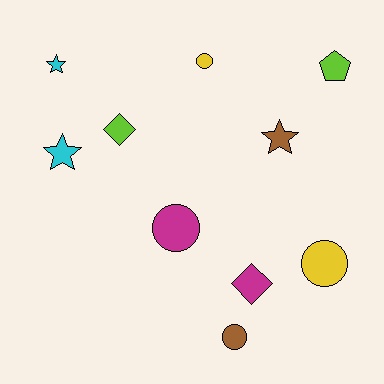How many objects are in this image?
There are 10 objects.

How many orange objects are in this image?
There are no orange objects.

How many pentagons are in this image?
There is 1 pentagon.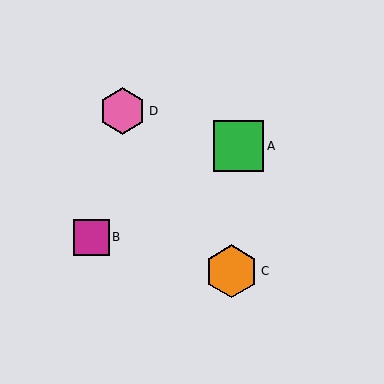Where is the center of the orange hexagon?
The center of the orange hexagon is at (231, 271).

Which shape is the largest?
The orange hexagon (labeled C) is the largest.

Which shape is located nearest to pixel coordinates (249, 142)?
The green square (labeled A) at (239, 146) is nearest to that location.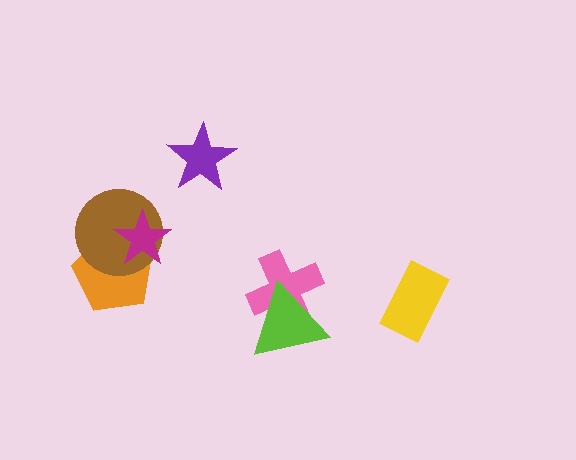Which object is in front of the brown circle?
The magenta star is in front of the brown circle.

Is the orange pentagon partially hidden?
Yes, it is partially covered by another shape.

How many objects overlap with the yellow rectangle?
0 objects overlap with the yellow rectangle.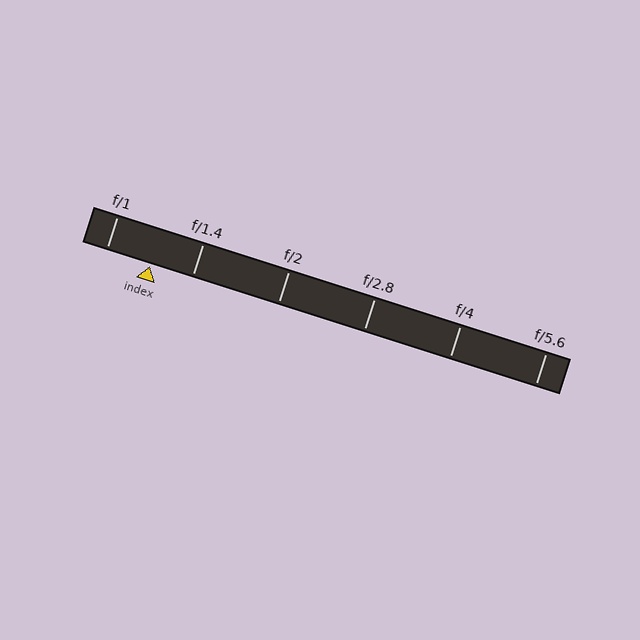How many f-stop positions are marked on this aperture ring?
There are 6 f-stop positions marked.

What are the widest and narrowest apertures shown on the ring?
The widest aperture shown is f/1 and the narrowest is f/5.6.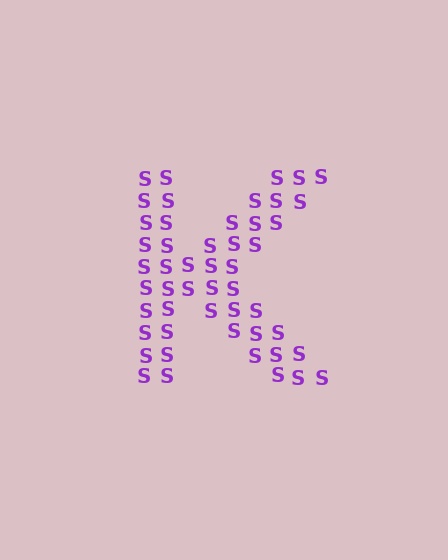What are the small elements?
The small elements are letter S's.